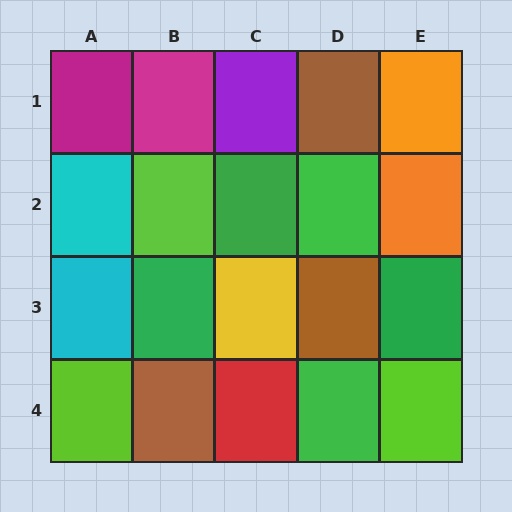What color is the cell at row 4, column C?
Red.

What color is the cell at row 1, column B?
Magenta.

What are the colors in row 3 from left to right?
Cyan, green, yellow, brown, green.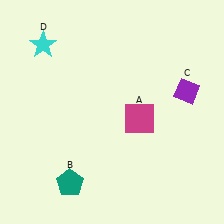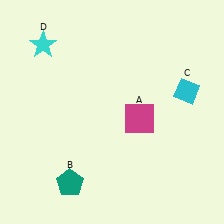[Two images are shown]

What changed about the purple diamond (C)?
In Image 1, C is purple. In Image 2, it changed to cyan.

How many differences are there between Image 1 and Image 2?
There is 1 difference between the two images.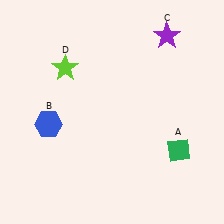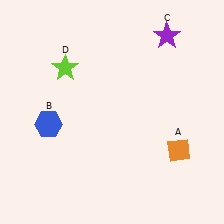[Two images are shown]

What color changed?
The diamond (A) changed from green in Image 1 to orange in Image 2.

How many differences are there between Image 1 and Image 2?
There is 1 difference between the two images.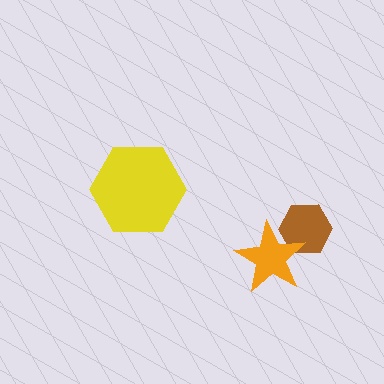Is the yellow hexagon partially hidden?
No, no other shape covers it.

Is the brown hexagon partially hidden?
Yes, it is partially covered by another shape.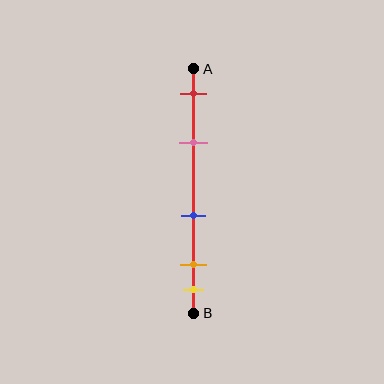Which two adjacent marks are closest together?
The orange and yellow marks are the closest adjacent pair.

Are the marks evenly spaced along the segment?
No, the marks are not evenly spaced.